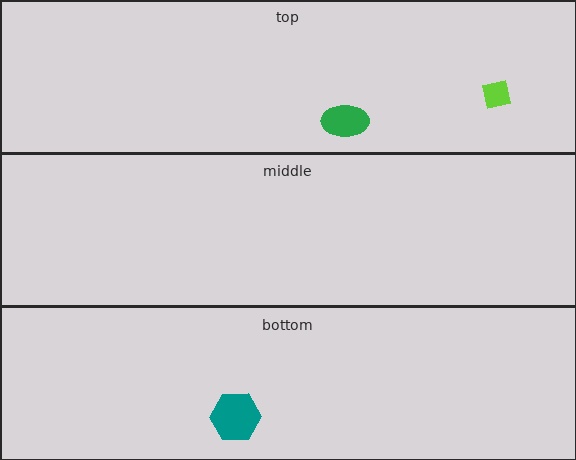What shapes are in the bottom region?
The teal hexagon.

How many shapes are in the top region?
2.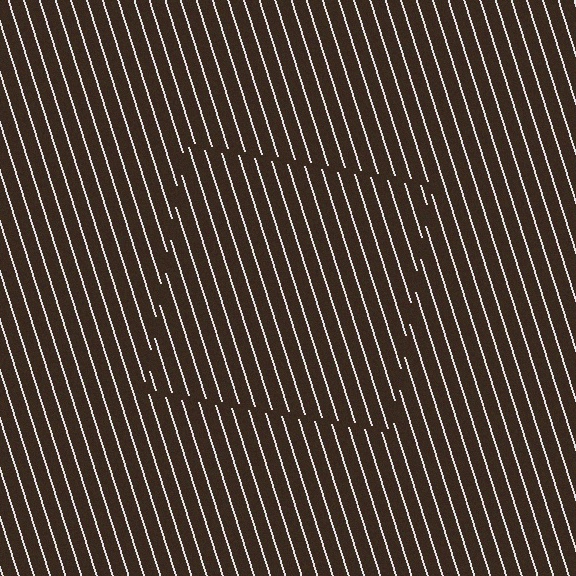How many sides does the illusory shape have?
4 sides — the line-ends trace a square.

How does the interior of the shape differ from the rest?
The interior of the shape contains the same grating, shifted by half a period — the contour is defined by the phase discontinuity where line-ends from the inner and outer gratings abut.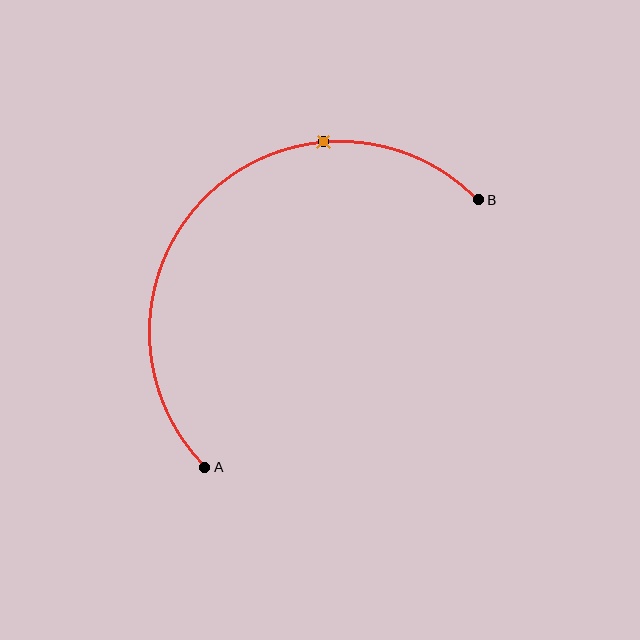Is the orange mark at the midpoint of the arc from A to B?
No. The orange mark lies on the arc but is closer to endpoint B. The arc midpoint would be at the point on the curve equidistant along the arc from both A and B.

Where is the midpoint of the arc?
The arc midpoint is the point on the curve farthest from the straight line joining A and B. It sits above and to the left of that line.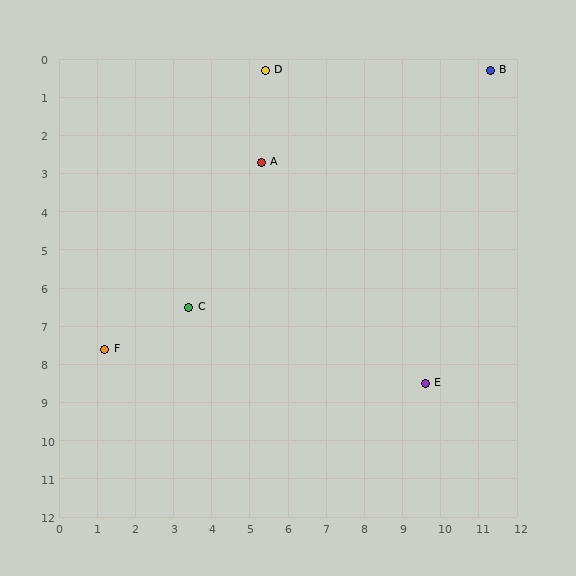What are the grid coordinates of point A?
Point A is at approximately (5.3, 2.7).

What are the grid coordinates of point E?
Point E is at approximately (9.6, 8.5).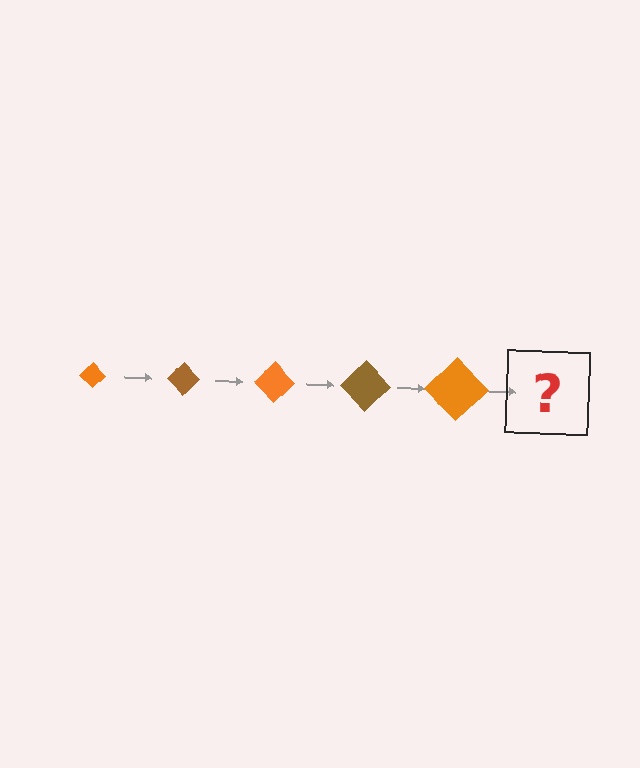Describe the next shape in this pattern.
It should be a brown diamond, larger than the previous one.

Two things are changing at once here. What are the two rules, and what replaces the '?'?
The two rules are that the diamond grows larger each step and the color cycles through orange and brown. The '?' should be a brown diamond, larger than the previous one.